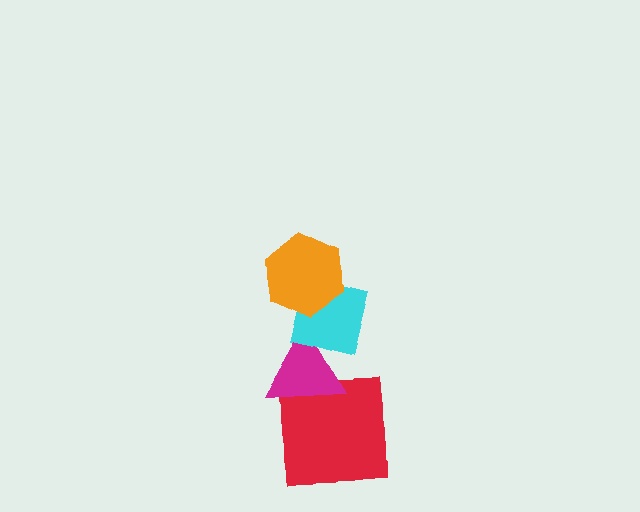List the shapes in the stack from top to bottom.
From top to bottom: the orange hexagon, the cyan square, the magenta triangle, the red square.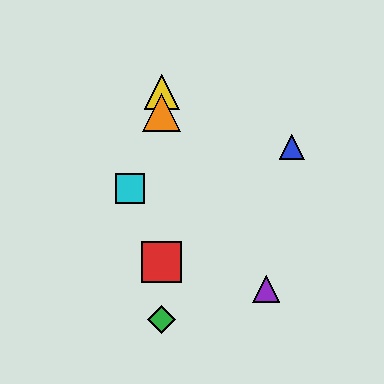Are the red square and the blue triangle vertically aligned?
No, the red square is at x≈162 and the blue triangle is at x≈292.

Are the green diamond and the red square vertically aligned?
Yes, both are at x≈162.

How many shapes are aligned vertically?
4 shapes (the red square, the green diamond, the yellow triangle, the orange triangle) are aligned vertically.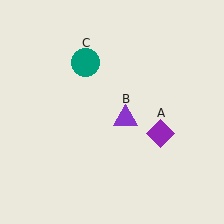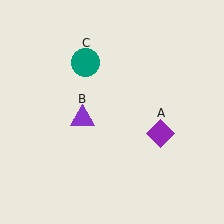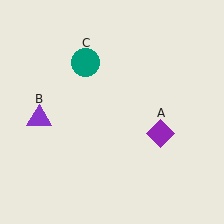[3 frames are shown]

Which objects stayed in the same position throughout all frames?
Purple diamond (object A) and teal circle (object C) remained stationary.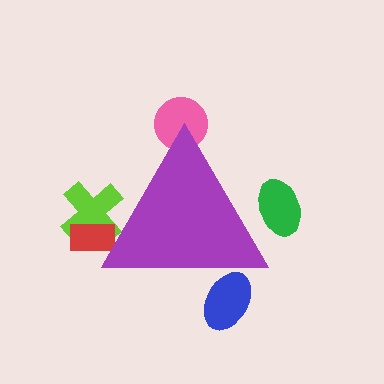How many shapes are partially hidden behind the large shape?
5 shapes are partially hidden.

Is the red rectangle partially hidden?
Yes, the red rectangle is partially hidden behind the purple triangle.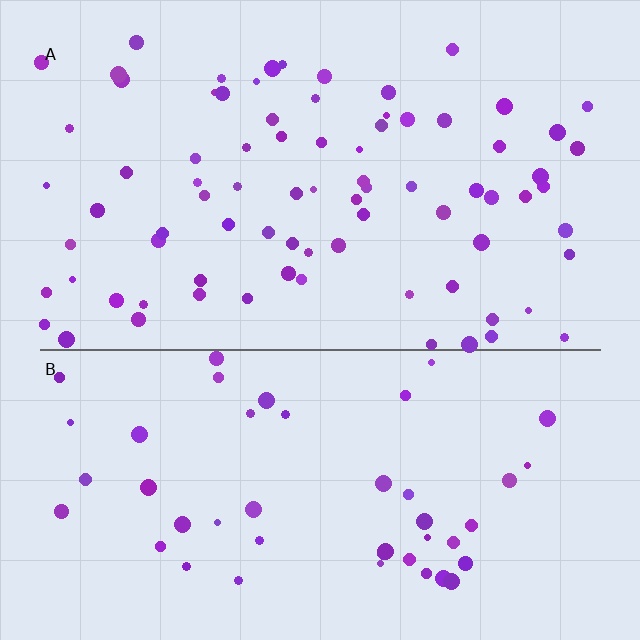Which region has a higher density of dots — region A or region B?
A (the top).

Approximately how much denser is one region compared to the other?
Approximately 1.7× — region A over region B.